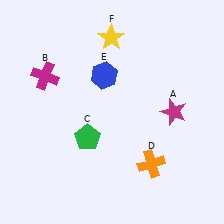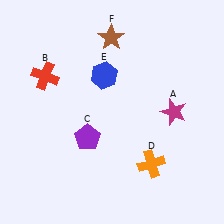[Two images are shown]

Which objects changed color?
B changed from magenta to red. C changed from green to purple. F changed from yellow to brown.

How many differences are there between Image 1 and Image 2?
There are 3 differences between the two images.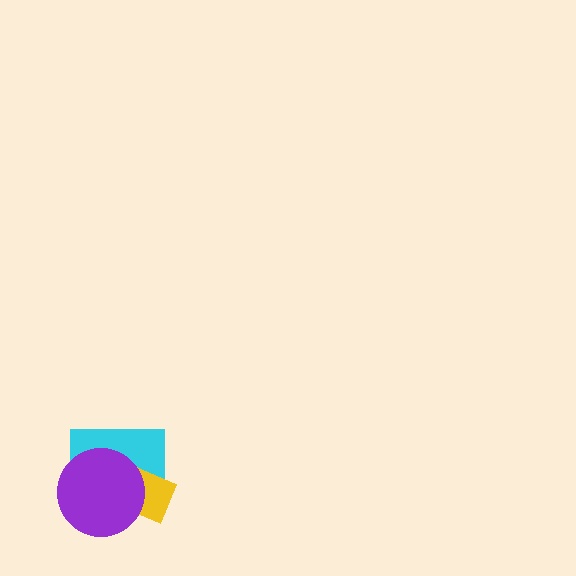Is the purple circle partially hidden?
No, no other shape covers it.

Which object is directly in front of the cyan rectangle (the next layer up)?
The yellow rectangle is directly in front of the cyan rectangle.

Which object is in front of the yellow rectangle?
The purple circle is in front of the yellow rectangle.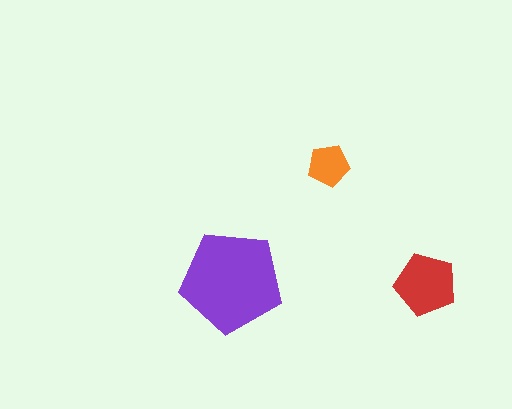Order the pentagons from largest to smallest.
the purple one, the red one, the orange one.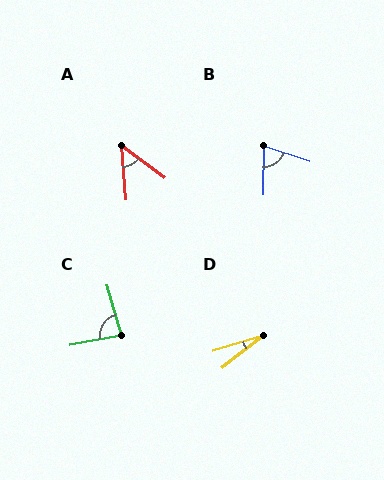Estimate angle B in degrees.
Approximately 72 degrees.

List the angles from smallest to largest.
D (21°), A (49°), B (72°), C (85°).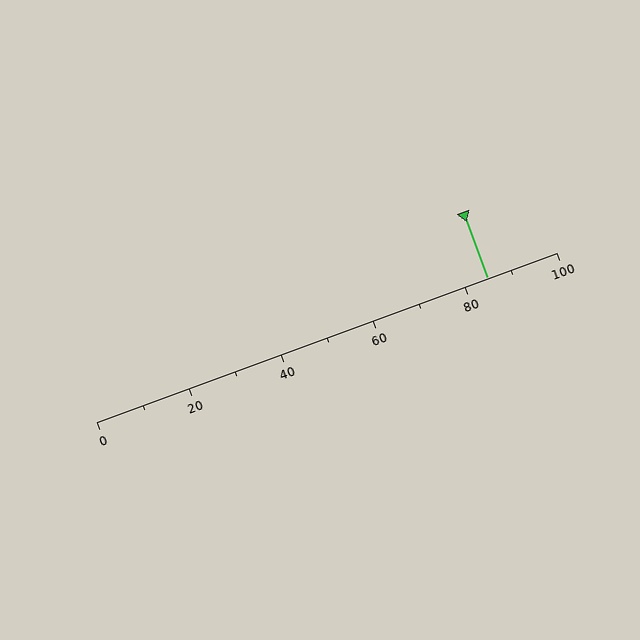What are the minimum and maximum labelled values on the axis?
The axis runs from 0 to 100.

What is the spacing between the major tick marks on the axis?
The major ticks are spaced 20 apart.